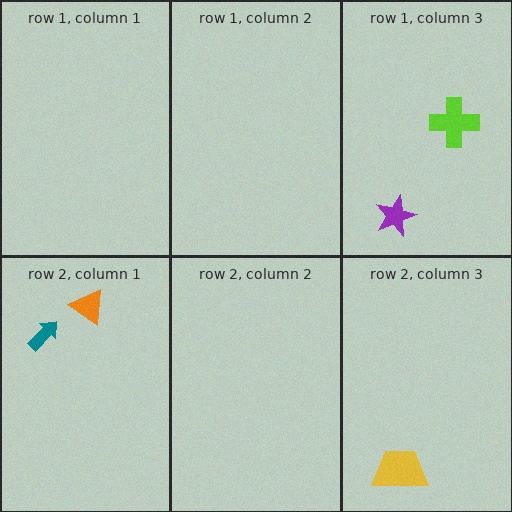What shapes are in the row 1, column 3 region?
The purple star, the lime cross.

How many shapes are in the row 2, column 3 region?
1.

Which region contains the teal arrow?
The row 2, column 1 region.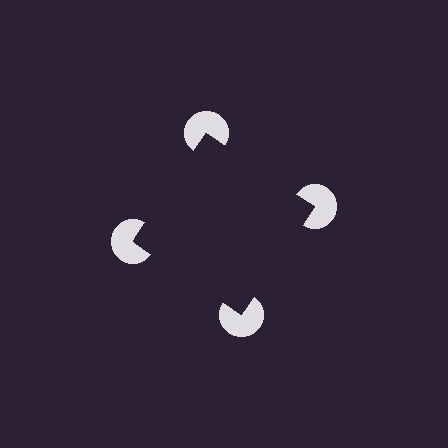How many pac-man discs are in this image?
There are 4 — one at each vertex of the illusory square.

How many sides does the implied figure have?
4 sides.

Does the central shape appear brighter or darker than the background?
It typically appears slightly darker than the background, even though no actual brightness change is drawn.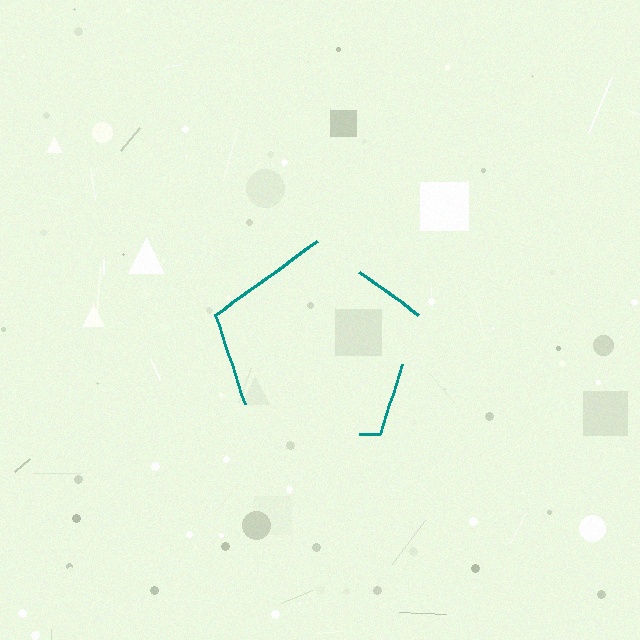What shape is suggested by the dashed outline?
The dashed outline suggests a pentagon.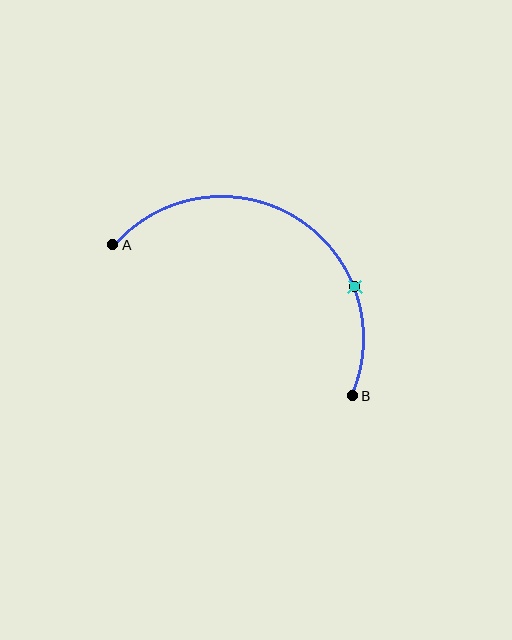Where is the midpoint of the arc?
The arc midpoint is the point on the curve farthest from the straight line joining A and B. It sits above that line.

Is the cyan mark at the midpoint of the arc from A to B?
No. The cyan mark lies on the arc but is closer to endpoint B. The arc midpoint would be at the point on the curve equidistant along the arc from both A and B.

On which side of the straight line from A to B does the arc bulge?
The arc bulges above the straight line connecting A and B.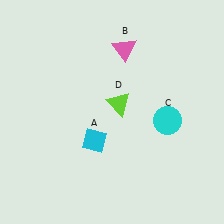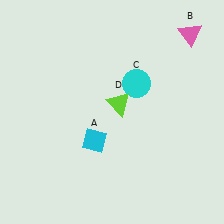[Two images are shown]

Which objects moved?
The objects that moved are: the pink triangle (B), the cyan circle (C).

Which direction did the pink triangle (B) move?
The pink triangle (B) moved right.